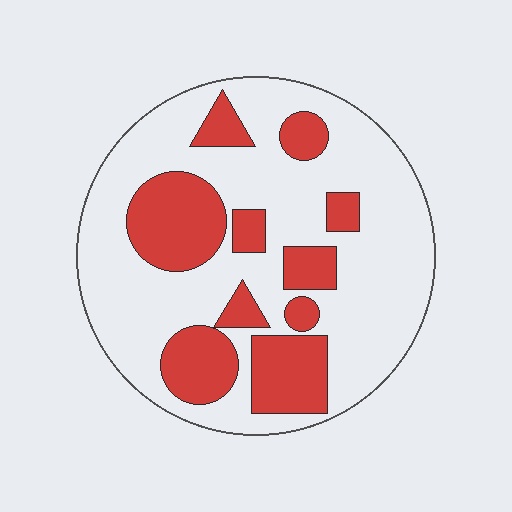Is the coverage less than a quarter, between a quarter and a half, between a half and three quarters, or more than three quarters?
Between a quarter and a half.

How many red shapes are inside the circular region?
10.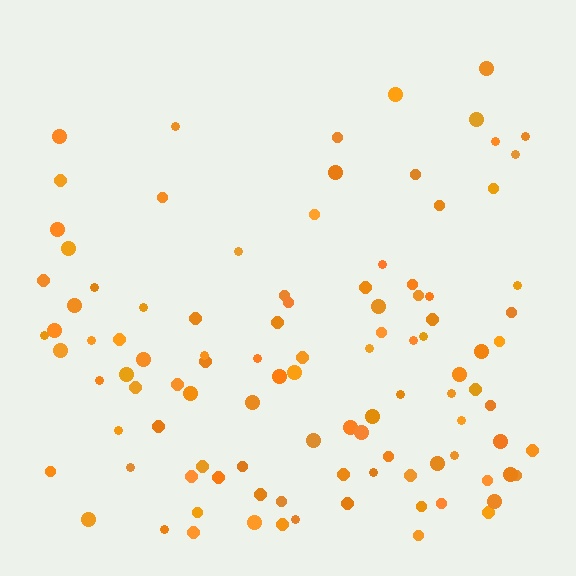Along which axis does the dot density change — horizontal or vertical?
Vertical.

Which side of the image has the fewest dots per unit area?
The top.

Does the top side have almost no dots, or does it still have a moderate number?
Still a moderate number, just noticeably fewer than the bottom.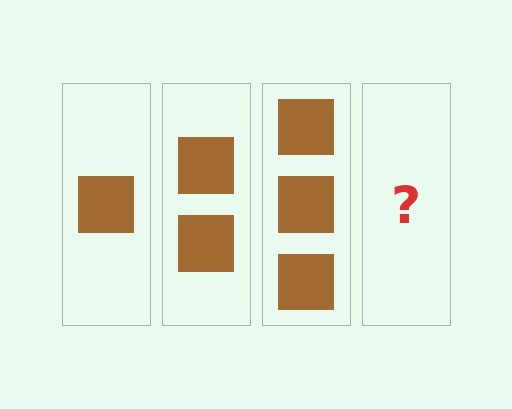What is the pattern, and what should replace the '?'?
The pattern is that each step adds one more square. The '?' should be 4 squares.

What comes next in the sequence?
The next element should be 4 squares.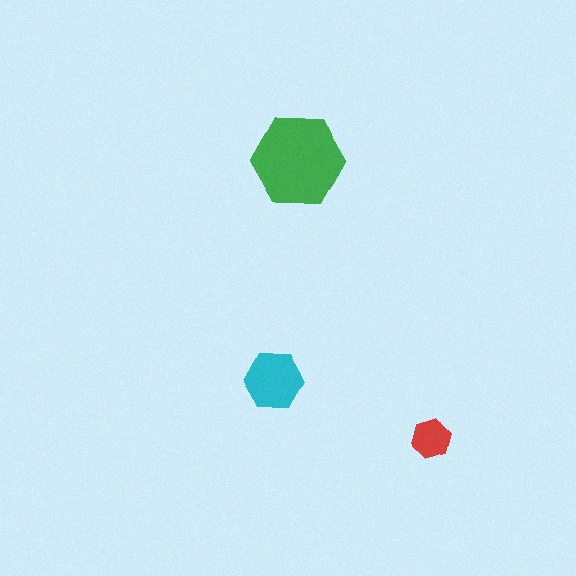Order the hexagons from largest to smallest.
the green one, the cyan one, the red one.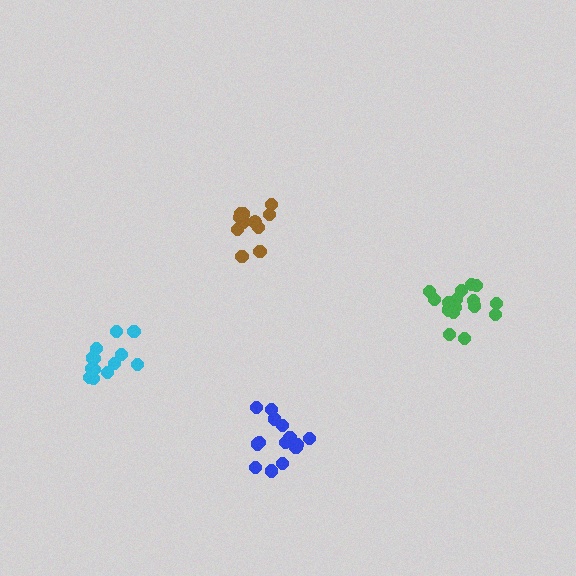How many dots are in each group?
Group 1: 15 dots, Group 2: 11 dots, Group 3: 13 dots, Group 4: 16 dots (55 total).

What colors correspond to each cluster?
The clusters are colored: blue, brown, cyan, green.